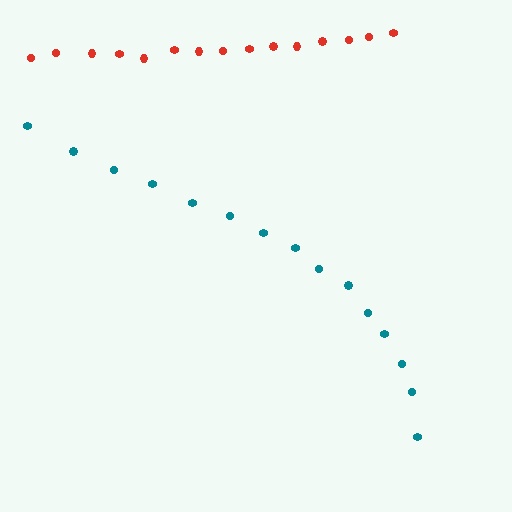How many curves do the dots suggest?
There are 2 distinct paths.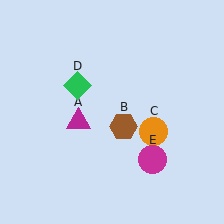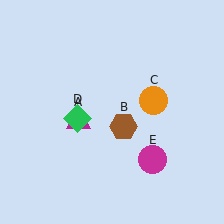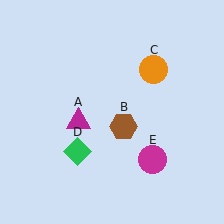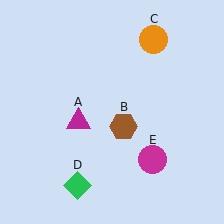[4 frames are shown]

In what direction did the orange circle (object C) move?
The orange circle (object C) moved up.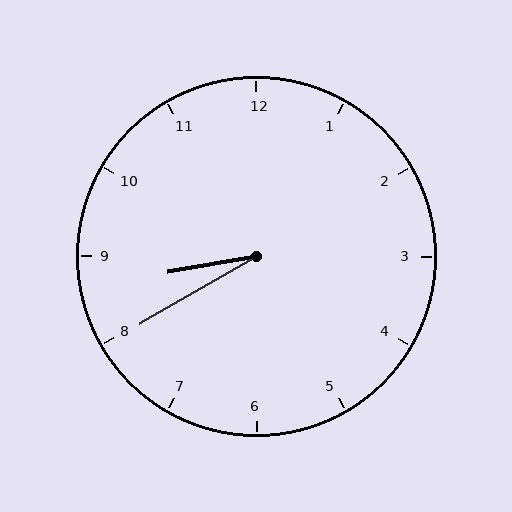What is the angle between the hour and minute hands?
Approximately 20 degrees.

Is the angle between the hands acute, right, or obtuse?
It is acute.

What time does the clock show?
8:40.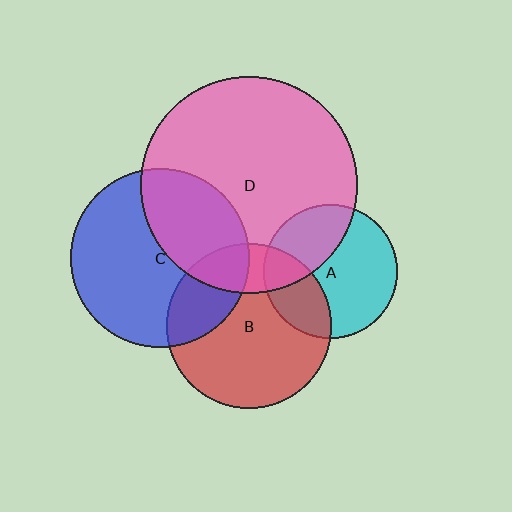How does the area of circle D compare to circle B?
Approximately 1.7 times.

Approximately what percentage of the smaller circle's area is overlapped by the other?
Approximately 25%.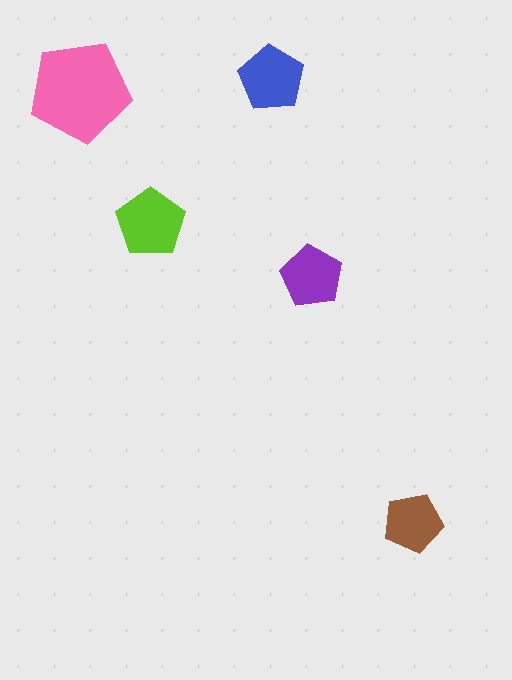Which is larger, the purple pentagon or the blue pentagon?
The blue one.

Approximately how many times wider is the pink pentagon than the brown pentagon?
About 1.5 times wider.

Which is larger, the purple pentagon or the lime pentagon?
The lime one.